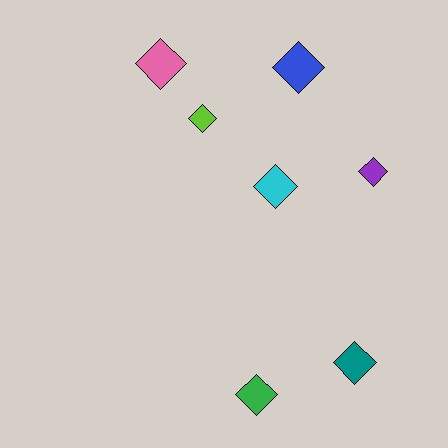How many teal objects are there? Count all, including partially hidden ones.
There is 1 teal object.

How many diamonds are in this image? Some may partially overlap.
There are 7 diamonds.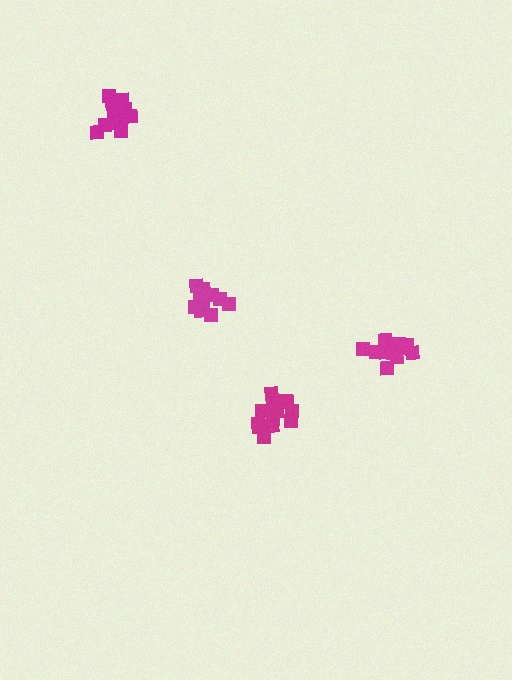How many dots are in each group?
Group 1: 11 dots, Group 2: 14 dots, Group 3: 13 dots, Group 4: 13 dots (51 total).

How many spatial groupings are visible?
There are 4 spatial groupings.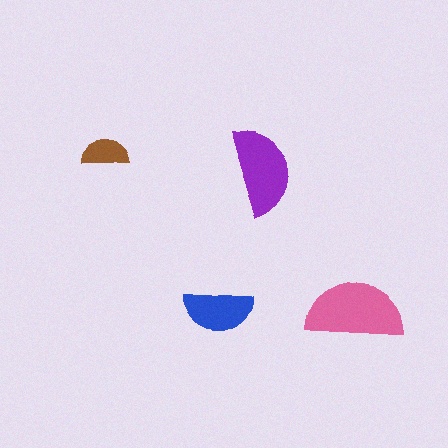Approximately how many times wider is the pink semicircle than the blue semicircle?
About 1.5 times wider.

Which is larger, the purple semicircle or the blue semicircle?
The purple one.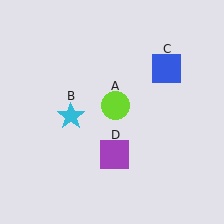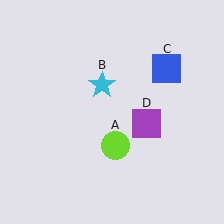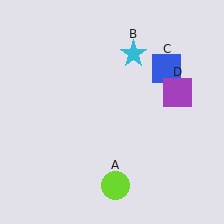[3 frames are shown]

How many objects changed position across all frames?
3 objects changed position: lime circle (object A), cyan star (object B), purple square (object D).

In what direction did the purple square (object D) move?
The purple square (object D) moved up and to the right.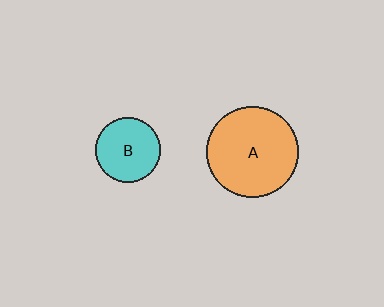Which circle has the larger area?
Circle A (orange).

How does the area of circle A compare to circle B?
Approximately 2.0 times.